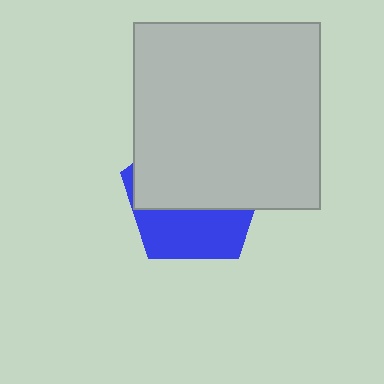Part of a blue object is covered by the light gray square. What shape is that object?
It is a pentagon.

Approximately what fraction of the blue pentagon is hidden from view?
Roughly 60% of the blue pentagon is hidden behind the light gray square.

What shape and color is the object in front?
The object in front is a light gray square.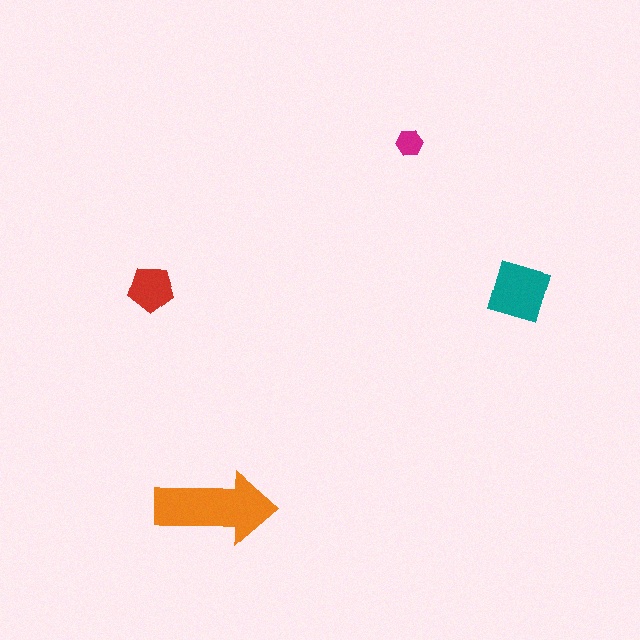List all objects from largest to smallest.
The orange arrow, the teal diamond, the red pentagon, the magenta hexagon.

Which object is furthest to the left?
The red pentagon is leftmost.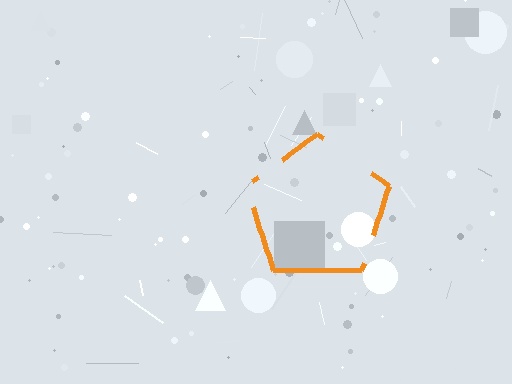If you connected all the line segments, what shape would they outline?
They would outline a pentagon.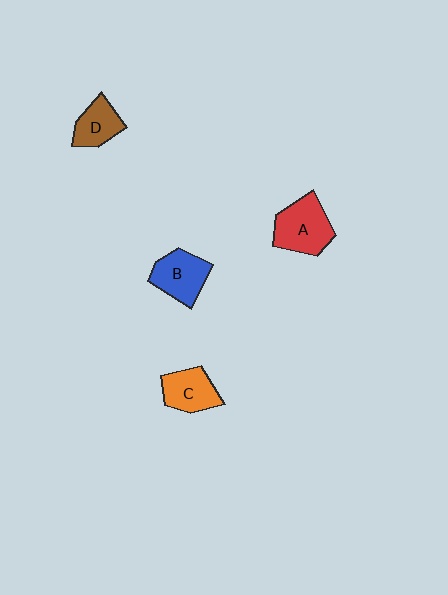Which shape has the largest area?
Shape A (red).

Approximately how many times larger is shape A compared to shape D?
Approximately 1.5 times.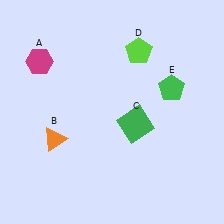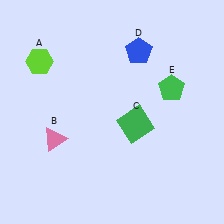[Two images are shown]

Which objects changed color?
A changed from magenta to lime. B changed from orange to pink. D changed from lime to blue.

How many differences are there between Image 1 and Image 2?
There are 3 differences between the two images.